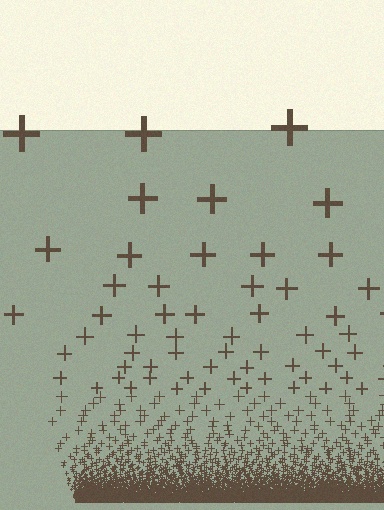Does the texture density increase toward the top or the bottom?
Density increases toward the bottom.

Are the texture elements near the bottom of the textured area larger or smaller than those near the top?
Smaller. The gradient is inverted — elements near the bottom are smaller and denser.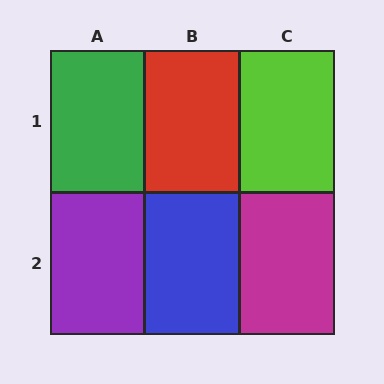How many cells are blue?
1 cell is blue.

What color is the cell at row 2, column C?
Magenta.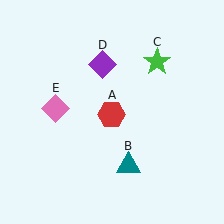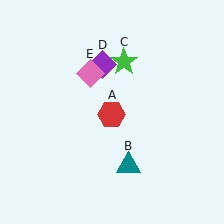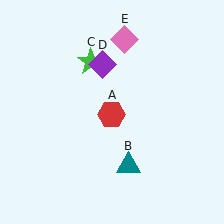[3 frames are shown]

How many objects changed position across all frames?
2 objects changed position: green star (object C), pink diamond (object E).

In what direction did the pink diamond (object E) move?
The pink diamond (object E) moved up and to the right.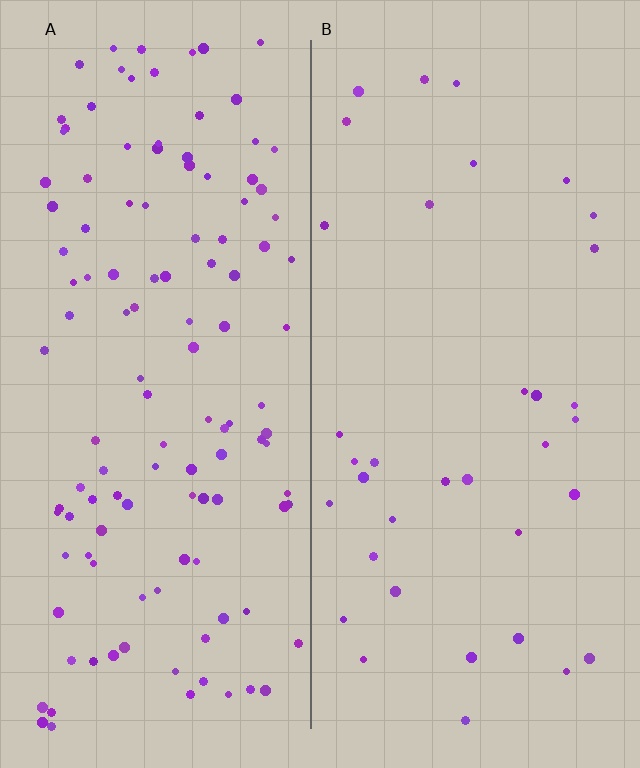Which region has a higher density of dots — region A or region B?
A (the left).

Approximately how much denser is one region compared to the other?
Approximately 3.4× — region A over region B.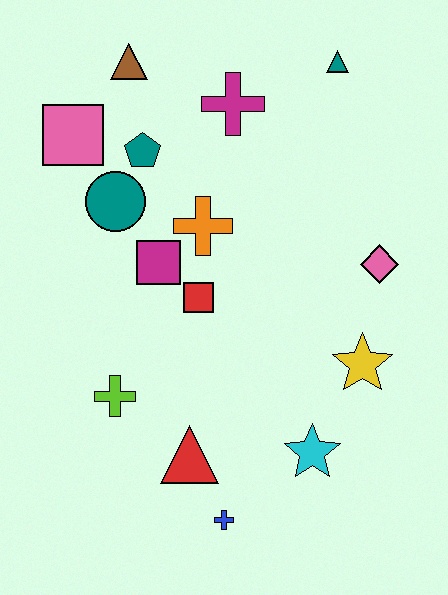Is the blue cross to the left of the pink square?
No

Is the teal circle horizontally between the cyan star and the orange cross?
No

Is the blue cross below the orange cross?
Yes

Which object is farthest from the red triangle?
The teal triangle is farthest from the red triangle.